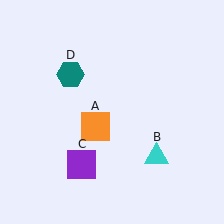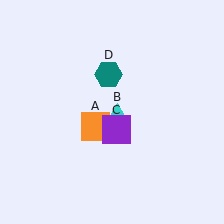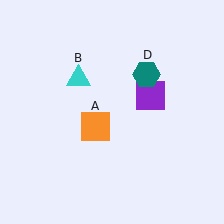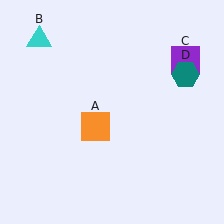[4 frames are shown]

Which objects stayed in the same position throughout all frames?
Orange square (object A) remained stationary.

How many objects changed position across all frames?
3 objects changed position: cyan triangle (object B), purple square (object C), teal hexagon (object D).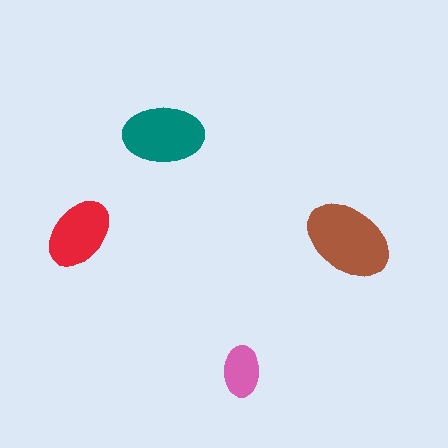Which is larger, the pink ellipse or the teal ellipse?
The teal one.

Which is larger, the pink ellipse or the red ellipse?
The red one.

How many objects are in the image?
There are 4 objects in the image.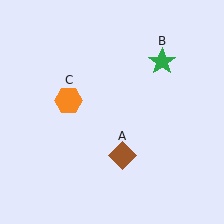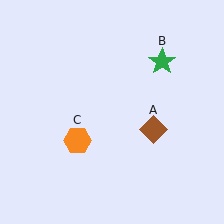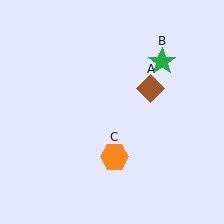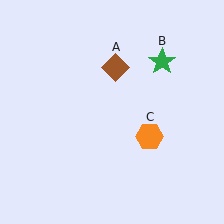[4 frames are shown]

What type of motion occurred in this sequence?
The brown diamond (object A), orange hexagon (object C) rotated counterclockwise around the center of the scene.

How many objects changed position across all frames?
2 objects changed position: brown diamond (object A), orange hexagon (object C).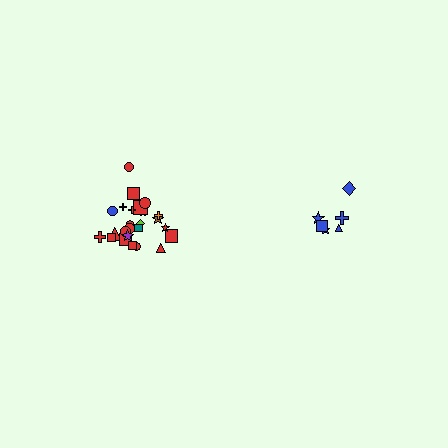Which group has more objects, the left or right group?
The left group.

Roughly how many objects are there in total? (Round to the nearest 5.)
Roughly 30 objects in total.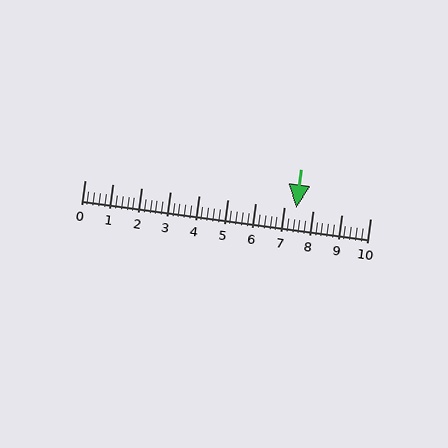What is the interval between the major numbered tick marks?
The major tick marks are spaced 1 units apart.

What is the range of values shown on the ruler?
The ruler shows values from 0 to 10.